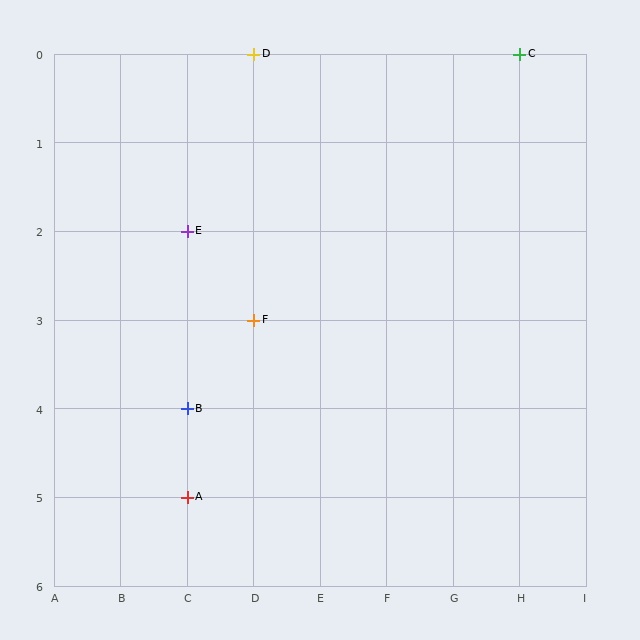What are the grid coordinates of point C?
Point C is at grid coordinates (H, 0).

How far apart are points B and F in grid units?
Points B and F are 1 column and 1 row apart (about 1.4 grid units diagonally).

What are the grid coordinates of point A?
Point A is at grid coordinates (C, 5).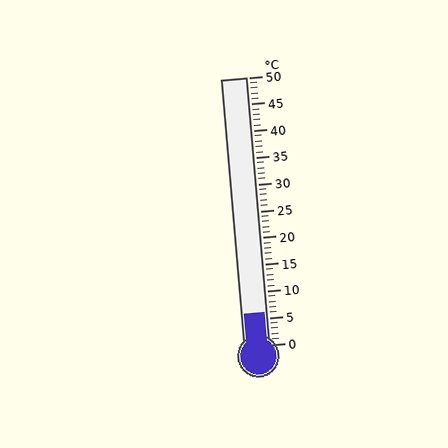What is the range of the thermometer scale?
The thermometer scale ranges from 0°C to 50°C.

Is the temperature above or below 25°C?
The temperature is below 25°C.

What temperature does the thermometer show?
The thermometer shows approximately 6°C.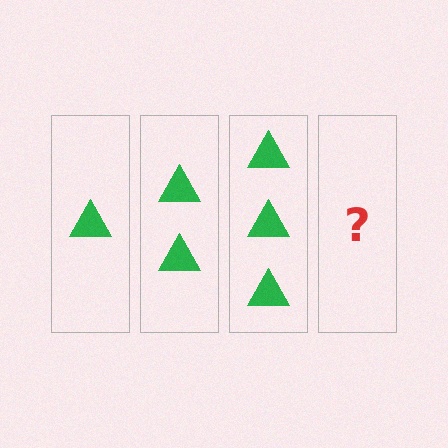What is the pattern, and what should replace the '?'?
The pattern is that each step adds one more triangle. The '?' should be 4 triangles.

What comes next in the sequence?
The next element should be 4 triangles.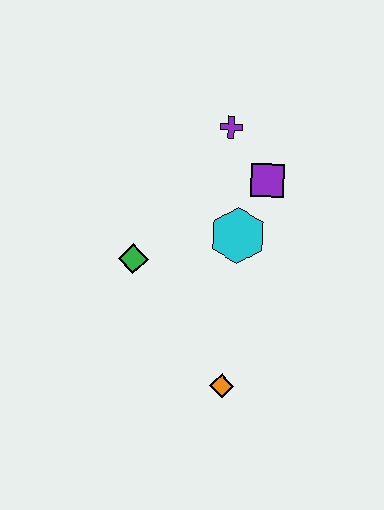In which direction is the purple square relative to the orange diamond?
The purple square is above the orange diamond.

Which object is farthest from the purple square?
The orange diamond is farthest from the purple square.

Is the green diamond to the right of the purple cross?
No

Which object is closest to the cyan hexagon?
The purple square is closest to the cyan hexagon.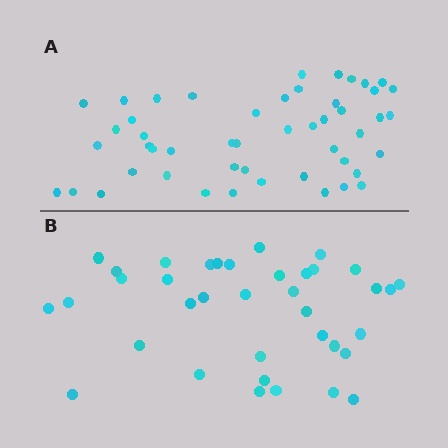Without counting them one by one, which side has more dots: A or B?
Region A (the top region) has more dots.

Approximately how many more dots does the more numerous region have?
Region A has roughly 12 or so more dots than region B.